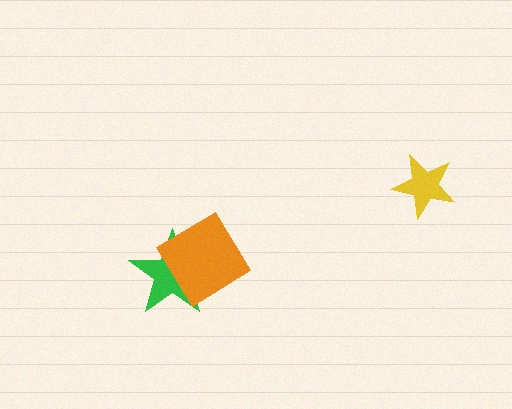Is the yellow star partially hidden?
No, no other shape covers it.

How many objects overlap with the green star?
1 object overlaps with the green star.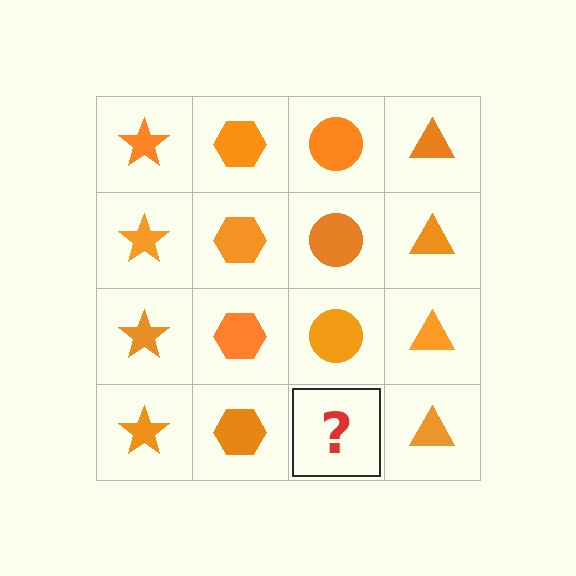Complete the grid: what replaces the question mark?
The question mark should be replaced with an orange circle.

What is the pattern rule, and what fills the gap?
The rule is that each column has a consistent shape. The gap should be filled with an orange circle.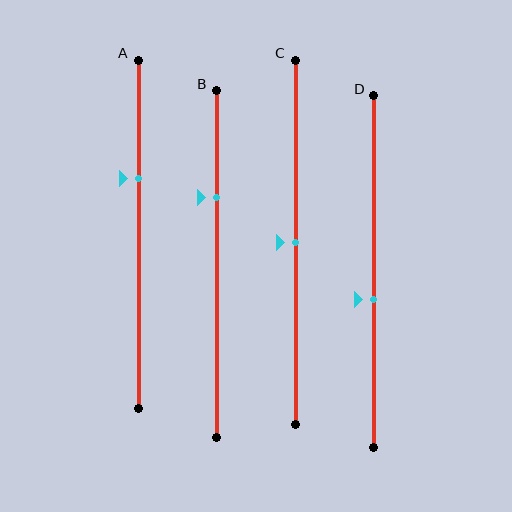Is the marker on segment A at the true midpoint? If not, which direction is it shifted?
No, the marker on segment A is shifted upward by about 16% of the segment length.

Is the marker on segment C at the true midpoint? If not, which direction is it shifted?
Yes, the marker on segment C is at the true midpoint.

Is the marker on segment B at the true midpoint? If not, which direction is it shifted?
No, the marker on segment B is shifted upward by about 19% of the segment length.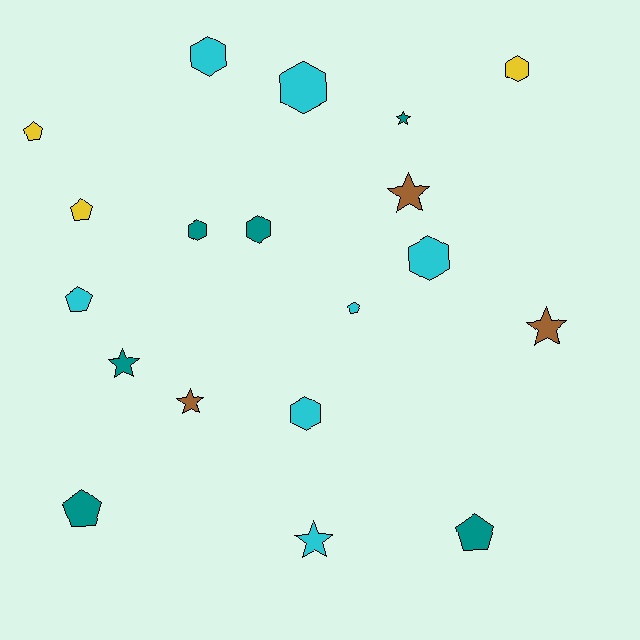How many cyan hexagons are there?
There are 4 cyan hexagons.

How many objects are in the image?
There are 19 objects.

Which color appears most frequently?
Cyan, with 7 objects.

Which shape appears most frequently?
Hexagon, with 7 objects.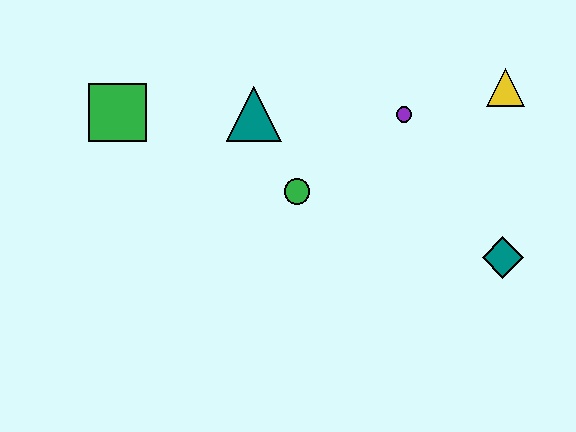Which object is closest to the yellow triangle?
The purple circle is closest to the yellow triangle.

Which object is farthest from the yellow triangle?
The green square is farthest from the yellow triangle.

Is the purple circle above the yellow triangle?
No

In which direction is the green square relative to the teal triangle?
The green square is to the left of the teal triangle.